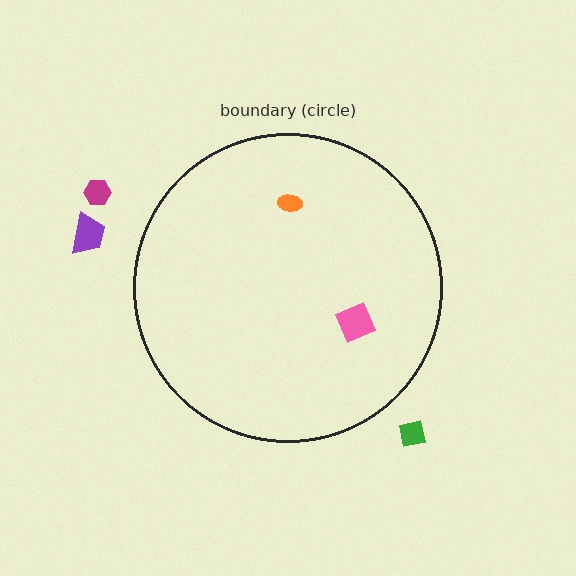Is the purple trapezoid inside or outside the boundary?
Outside.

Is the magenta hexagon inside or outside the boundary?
Outside.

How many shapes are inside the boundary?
2 inside, 3 outside.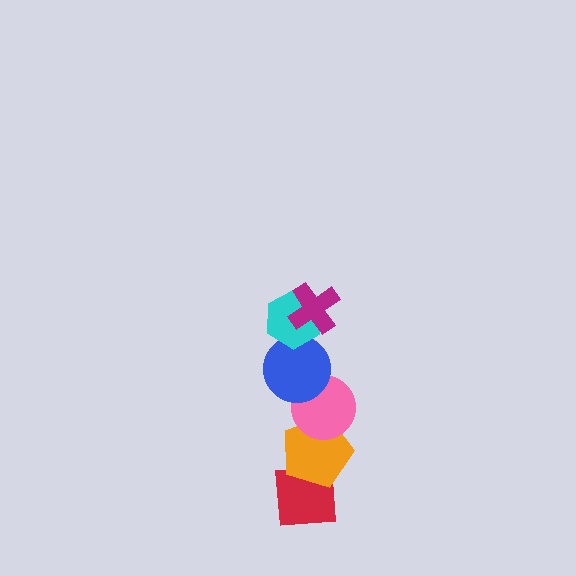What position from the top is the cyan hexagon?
The cyan hexagon is 2nd from the top.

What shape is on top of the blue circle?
The cyan hexagon is on top of the blue circle.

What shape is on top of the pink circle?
The blue circle is on top of the pink circle.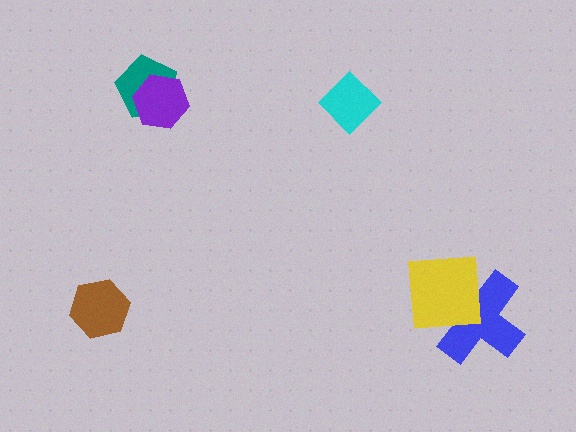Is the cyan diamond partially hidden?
No, no other shape covers it.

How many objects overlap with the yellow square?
1 object overlaps with the yellow square.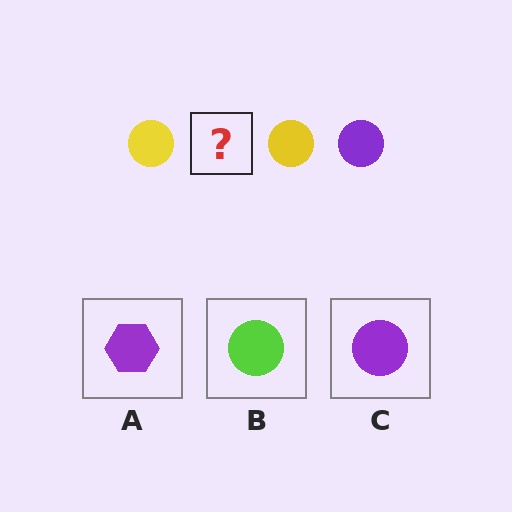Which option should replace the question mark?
Option C.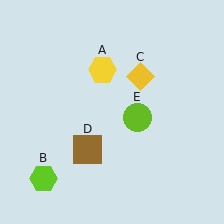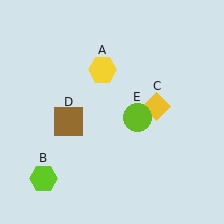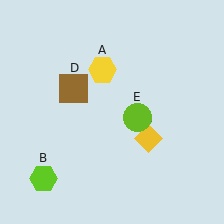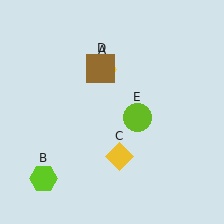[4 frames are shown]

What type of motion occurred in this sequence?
The yellow diamond (object C), brown square (object D) rotated clockwise around the center of the scene.